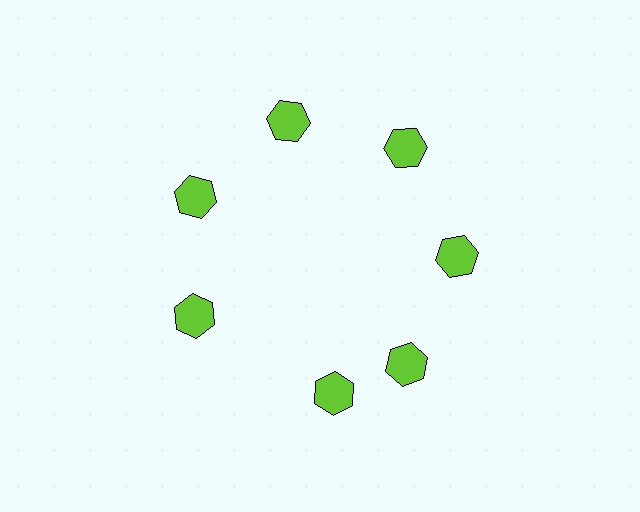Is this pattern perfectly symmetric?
No. The 7 lime hexagons are arranged in a ring, but one element near the 6 o'clock position is rotated out of alignment along the ring, breaking the 7-fold rotational symmetry.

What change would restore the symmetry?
The symmetry would be restored by rotating it back into even spacing with its neighbors so that all 7 hexagons sit at equal angles and equal distance from the center.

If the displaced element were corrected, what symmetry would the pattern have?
It would have 7-fold rotational symmetry — the pattern would map onto itself every 51 degrees.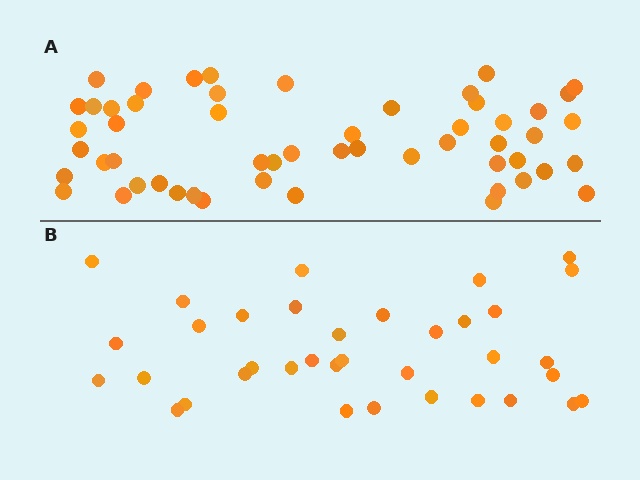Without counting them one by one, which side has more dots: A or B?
Region A (the top region) has more dots.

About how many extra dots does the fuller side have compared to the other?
Region A has approximately 20 more dots than region B.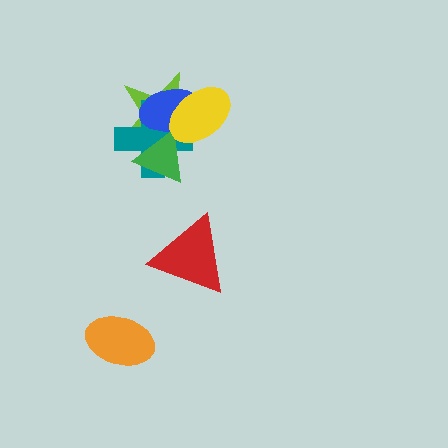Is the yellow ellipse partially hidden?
No, no other shape covers it.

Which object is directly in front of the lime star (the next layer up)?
The teal cross is directly in front of the lime star.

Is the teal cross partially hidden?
Yes, it is partially covered by another shape.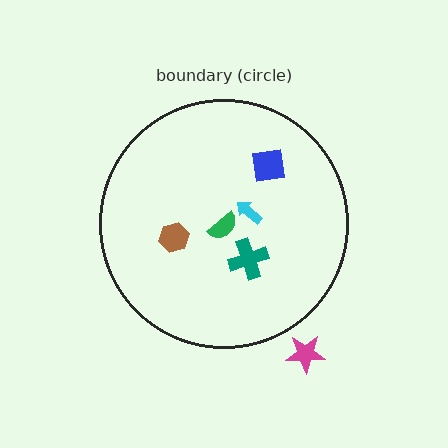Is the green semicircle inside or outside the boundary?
Inside.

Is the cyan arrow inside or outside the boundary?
Inside.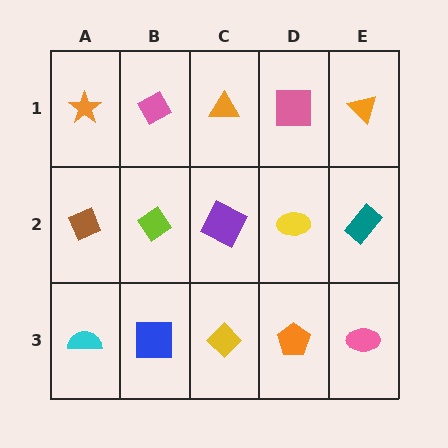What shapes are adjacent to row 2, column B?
A pink diamond (row 1, column B), a blue square (row 3, column B), a brown diamond (row 2, column A), a purple square (row 2, column C).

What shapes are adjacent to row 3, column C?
A purple square (row 2, column C), a blue square (row 3, column B), an orange pentagon (row 3, column D).